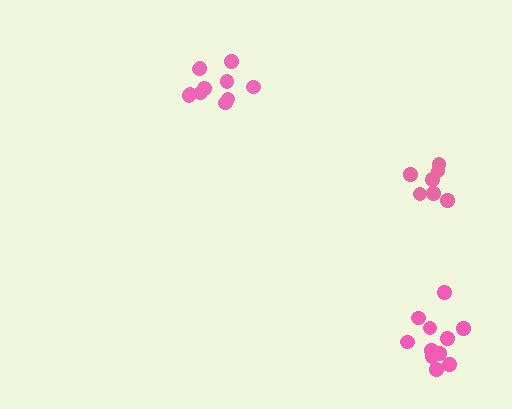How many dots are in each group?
Group 1: 11 dots, Group 2: 7 dots, Group 3: 11 dots (29 total).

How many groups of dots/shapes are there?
There are 3 groups.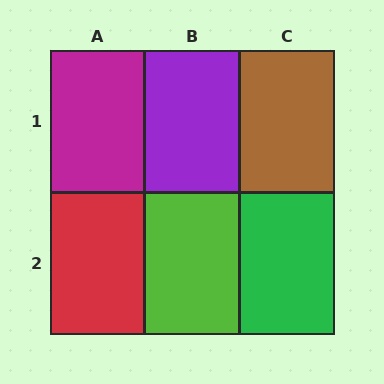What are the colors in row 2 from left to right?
Red, lime, green.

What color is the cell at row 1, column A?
Magenta.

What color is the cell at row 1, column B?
Purple.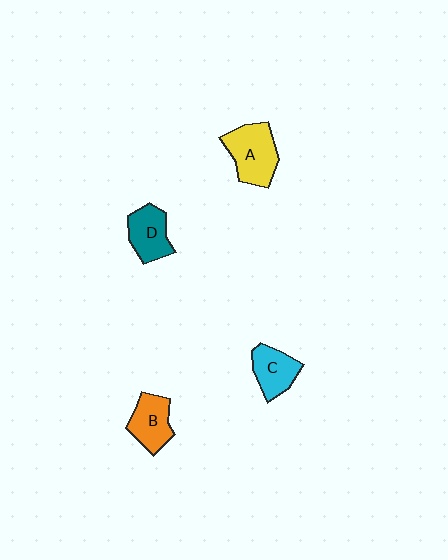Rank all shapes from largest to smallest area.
From largest to smallest: A (yellow), B (orange), D (teal), C (cyan).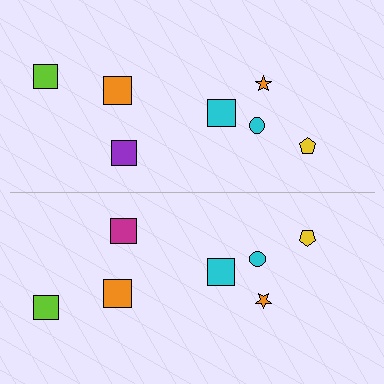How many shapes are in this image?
There are 14 shapes in this image.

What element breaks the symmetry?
The magenta square on the bottom side breaks the symmetry — its mirror counterpart is purple.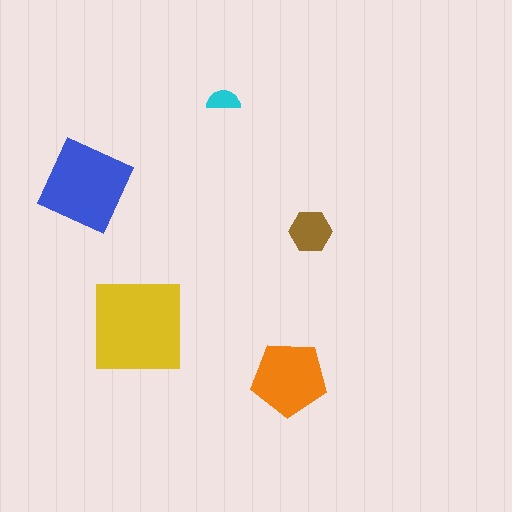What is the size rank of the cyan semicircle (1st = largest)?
5th.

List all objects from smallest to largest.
The cyan semicircle, the brown hexagon, the orange pentagon, the blue diamond, the yellow square.